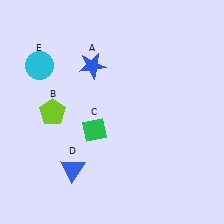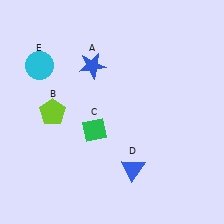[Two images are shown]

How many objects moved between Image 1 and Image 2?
1 object moved between the two images.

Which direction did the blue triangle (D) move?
The blue triangle (D) moved right.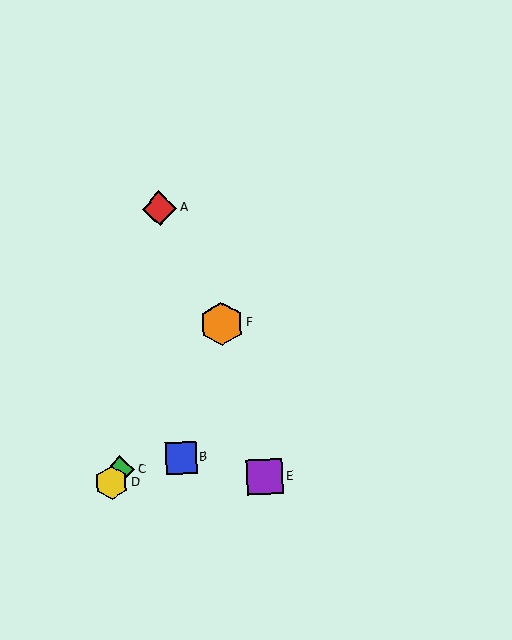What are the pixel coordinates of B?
Object B is at (181, 458).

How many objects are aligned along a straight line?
3 objects (C, D, F) are aligned along a straight line.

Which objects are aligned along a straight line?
Objects C, D, F are aligned along a straight line.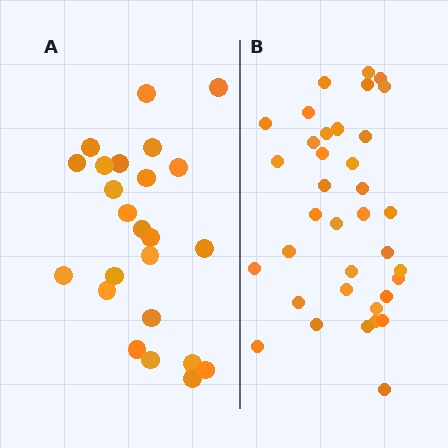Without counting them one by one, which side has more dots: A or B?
Region B (the right region) has more dots.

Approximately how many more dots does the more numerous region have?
Region B has roughly 12 or so more dots than region A.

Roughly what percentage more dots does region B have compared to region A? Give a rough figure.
About 50% more.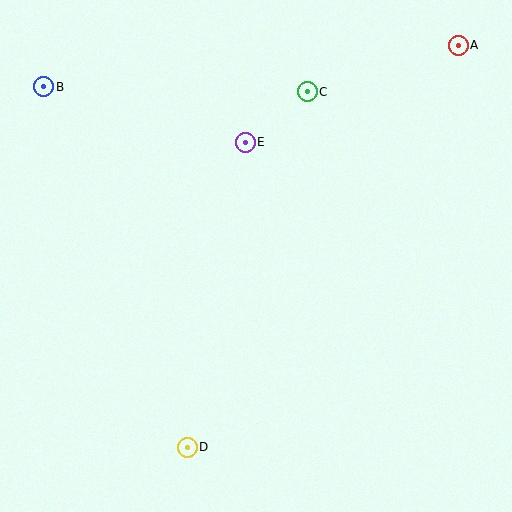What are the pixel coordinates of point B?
Point B is at (44, 87).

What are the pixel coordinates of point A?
Point A is at (458, 45).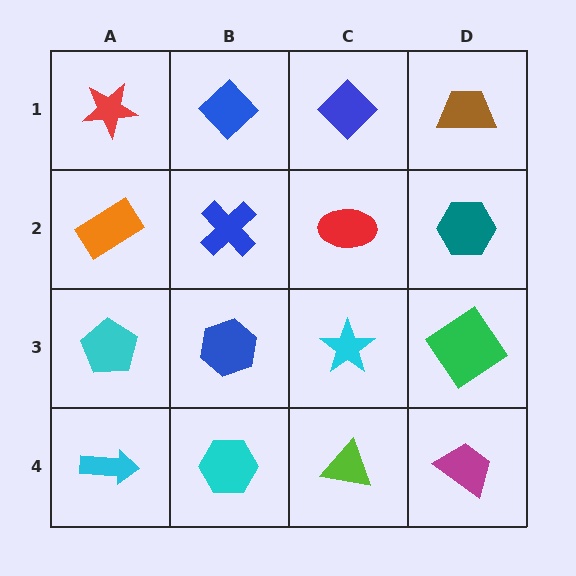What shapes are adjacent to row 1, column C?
A red ellipse (row 2, column C), a blue diamond (row 1, column B), a brown trapezoid (row 1, column D).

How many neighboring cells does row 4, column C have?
3.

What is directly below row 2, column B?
A blue hexagon.